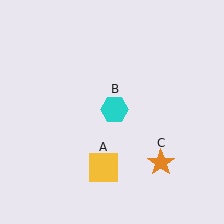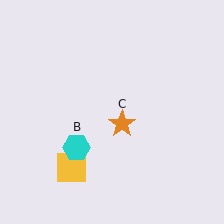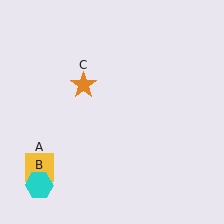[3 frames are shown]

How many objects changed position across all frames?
3 objects changed position: yellow square (object A), cyan hexagon (object B), orange star (object C).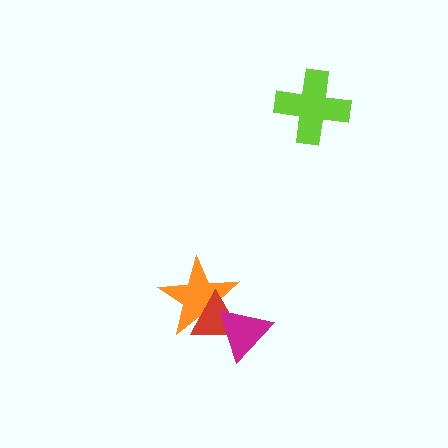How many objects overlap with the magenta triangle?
2 objects overlap with the magenta triangle.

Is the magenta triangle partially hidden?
No, no other shape covers it.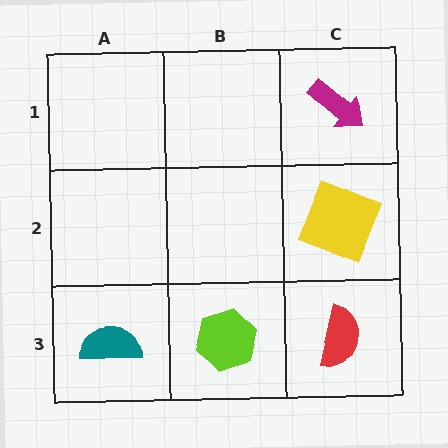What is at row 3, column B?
A lime hexagon.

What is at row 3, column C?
A red semicircle.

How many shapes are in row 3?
3 shapes.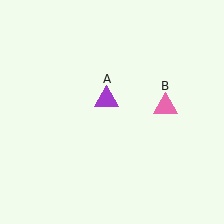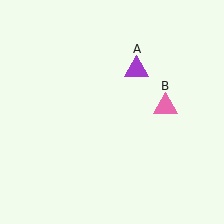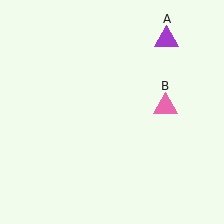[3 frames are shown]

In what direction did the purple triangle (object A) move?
The purple triangle (object A) moved up and to the right.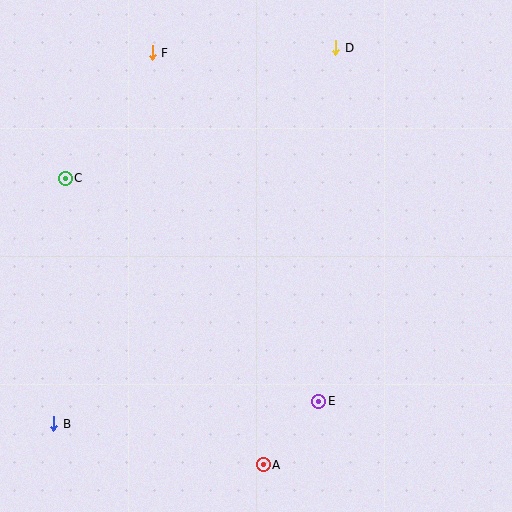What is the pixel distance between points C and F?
The distance between C and F is 153 pixels.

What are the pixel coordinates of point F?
Point F is at (152, 53).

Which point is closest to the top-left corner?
Point F is closest to the top-left corner.